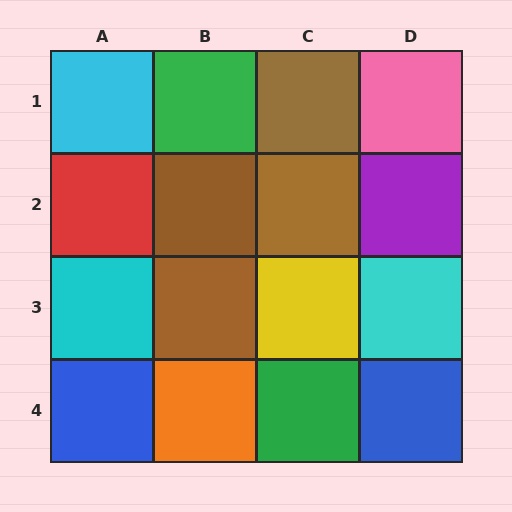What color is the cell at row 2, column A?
Red.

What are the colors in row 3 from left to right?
Cyan, brown, yellow, cyan.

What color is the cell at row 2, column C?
Brown.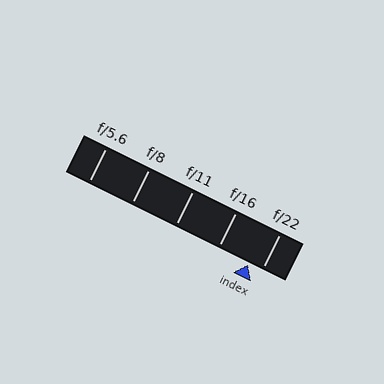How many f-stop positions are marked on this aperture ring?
There are 5 f-stop positions marked.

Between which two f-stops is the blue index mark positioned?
The index mark is between f/16 and f/22.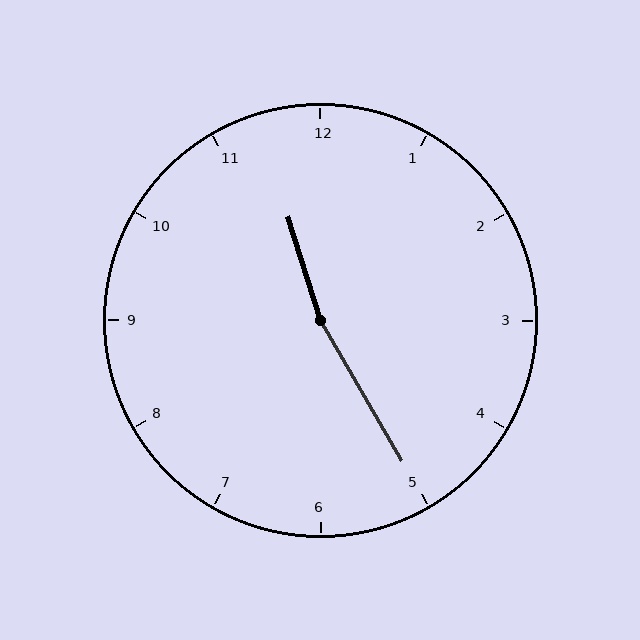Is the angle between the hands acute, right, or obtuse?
It is obtuse.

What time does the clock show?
11:25.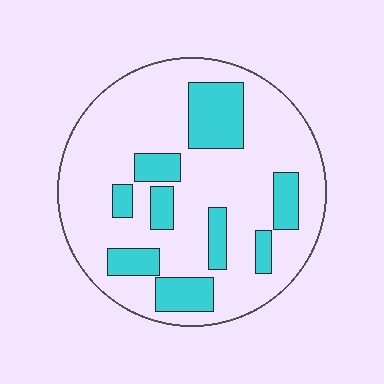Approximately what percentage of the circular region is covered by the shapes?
Approximately 25%.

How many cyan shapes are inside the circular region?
9.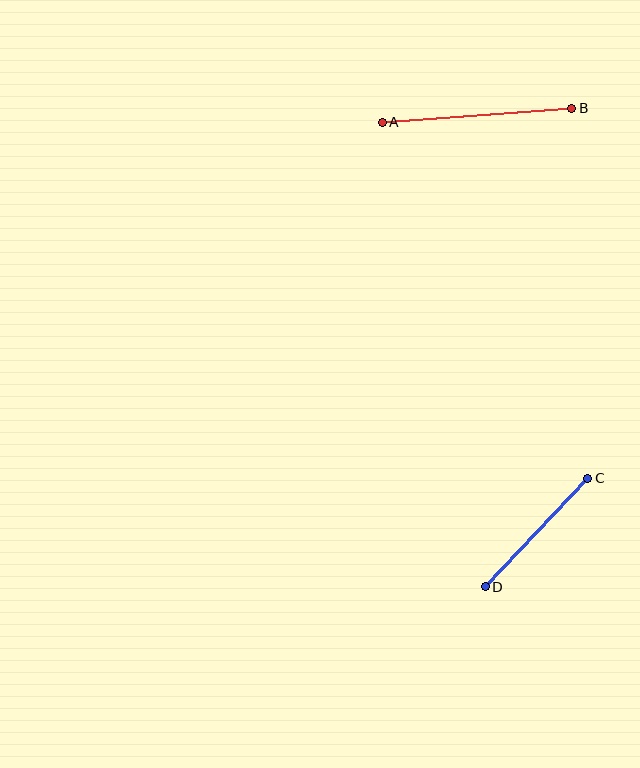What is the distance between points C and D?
The distance is approximately 149 pixels.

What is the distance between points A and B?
The distance is approximately 190 pixels.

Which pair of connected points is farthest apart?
Points A and B are farthest apart.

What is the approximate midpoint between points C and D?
The midpoint is at approximately (536, 533) pixels.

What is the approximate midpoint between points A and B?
The midpoint is at approximately (477, 115) pixels.